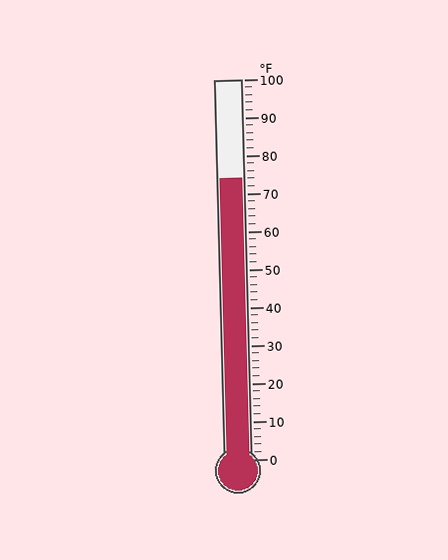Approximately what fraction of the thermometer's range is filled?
The thermometer is filled to approximately 75% of its range.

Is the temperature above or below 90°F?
The temperature is below 90°F.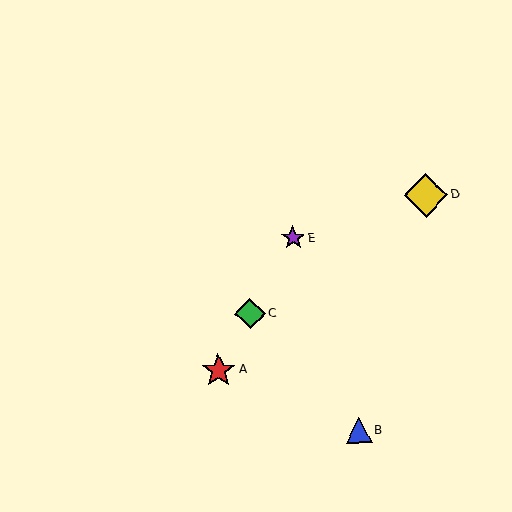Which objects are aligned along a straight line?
Objects A, C, E are aligned along a straight line.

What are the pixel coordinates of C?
Object C is at (250, 314).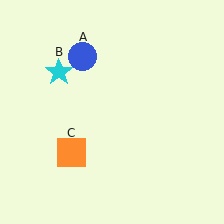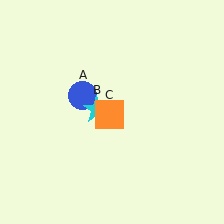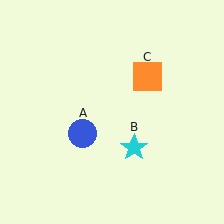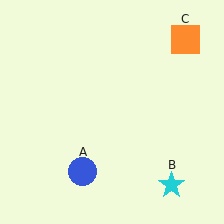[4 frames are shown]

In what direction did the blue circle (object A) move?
The blue circle (object A) moved down.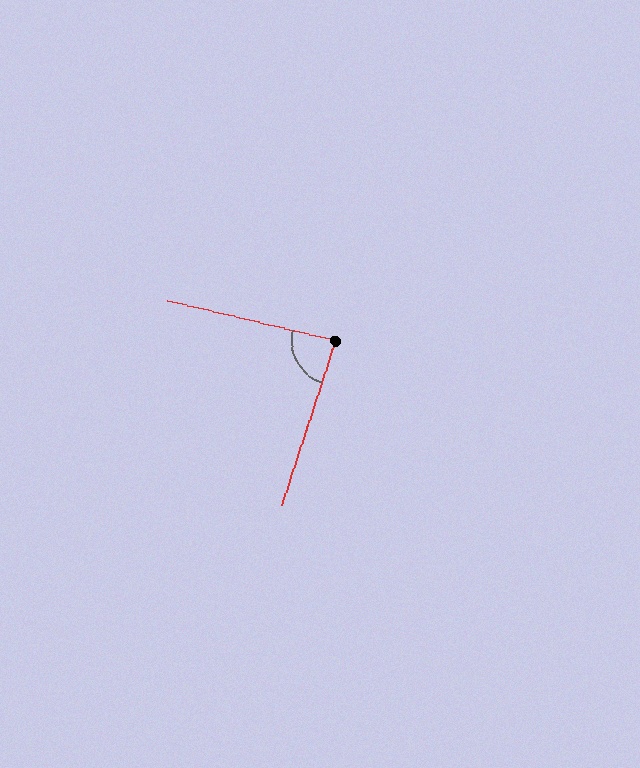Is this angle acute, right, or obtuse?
It is approximately a right angle.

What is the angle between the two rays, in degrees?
Approximately 85 degrees.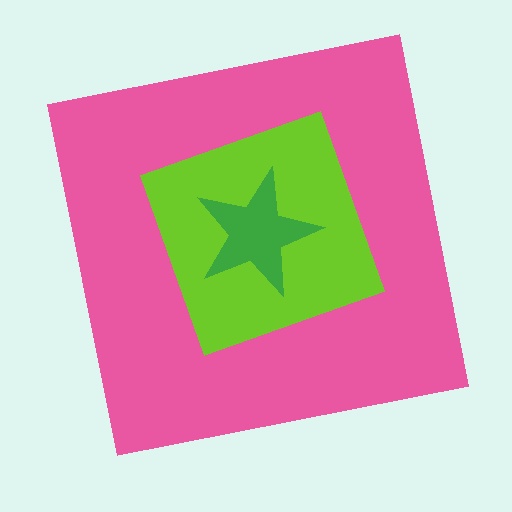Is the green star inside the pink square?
Yes.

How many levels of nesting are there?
3.